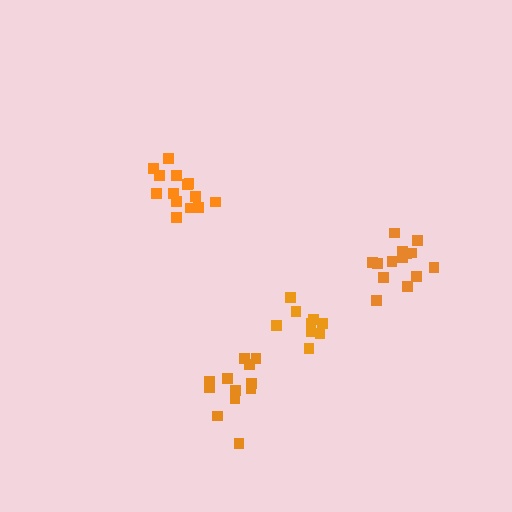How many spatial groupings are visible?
There are 4 spatial groupings.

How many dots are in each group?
Group 1: 9 dots, Group 2: 14 dots, Group 3: 14 dots, Group 4: 12 dots (49 total).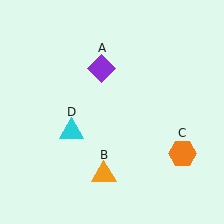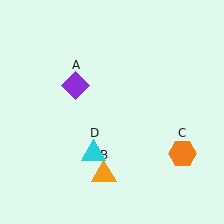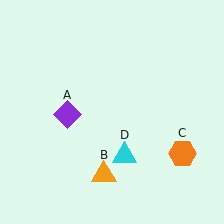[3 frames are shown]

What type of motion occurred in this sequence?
The purple diamond (object A), cyan triangle (object D) rotated counterclockwise around the center of the scene.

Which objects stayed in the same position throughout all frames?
Orange triangle (object B) and orange hexagon (object C) remained stationary.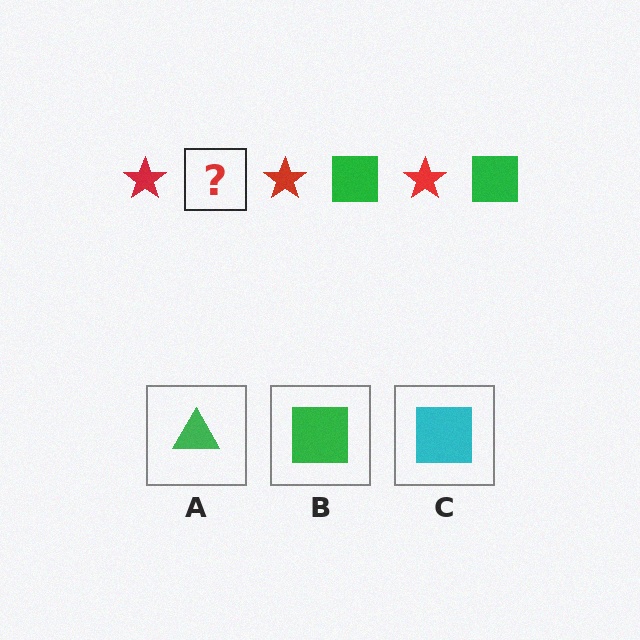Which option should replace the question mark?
Option B.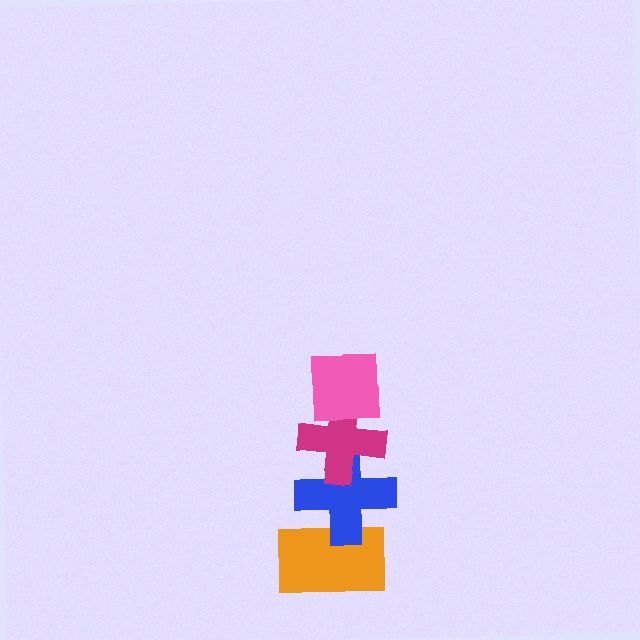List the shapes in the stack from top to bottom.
From top to bottom: the pink square, the magenta cross, the blue cross, the orange rectangle.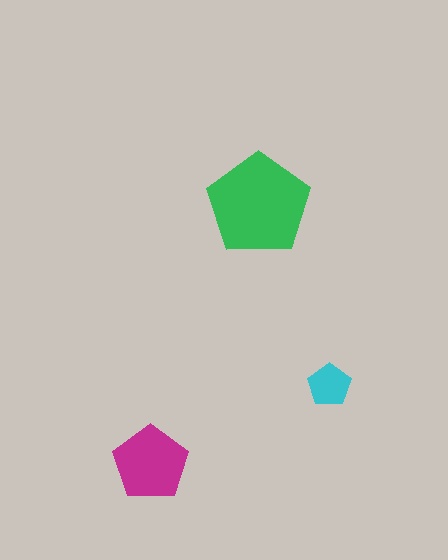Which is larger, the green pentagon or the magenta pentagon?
The green one.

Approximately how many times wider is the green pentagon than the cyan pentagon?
About 2.5 times wider.